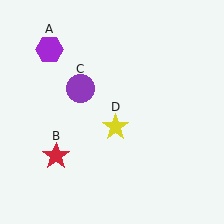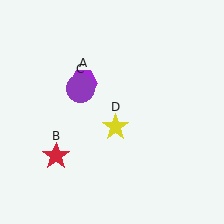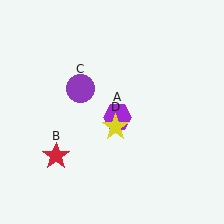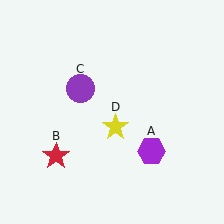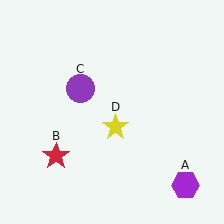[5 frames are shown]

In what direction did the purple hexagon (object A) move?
The purple hexagon (object A) moved down and to the right.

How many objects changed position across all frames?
1 object changed position: purple hexagon (object A).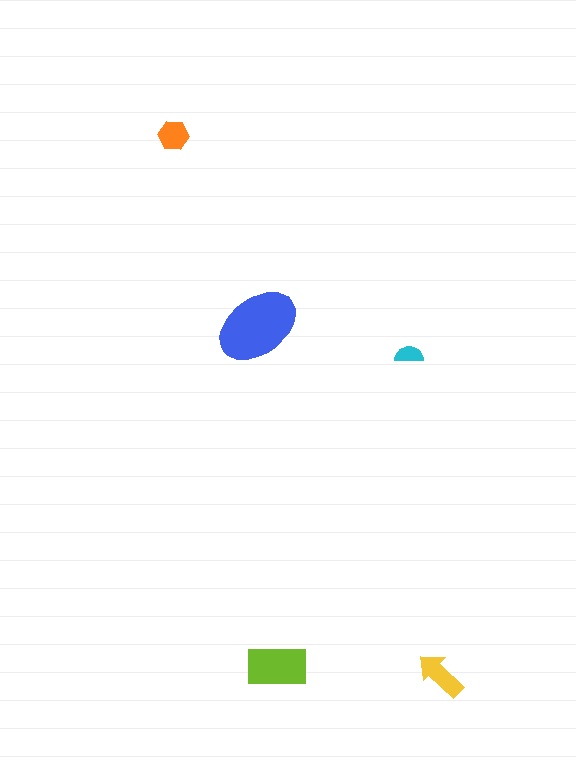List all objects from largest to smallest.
The blue ellipse, the lime rectangle, the yellow arrow, the orange hexagon, the cyan semicircle.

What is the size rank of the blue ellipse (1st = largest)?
1st.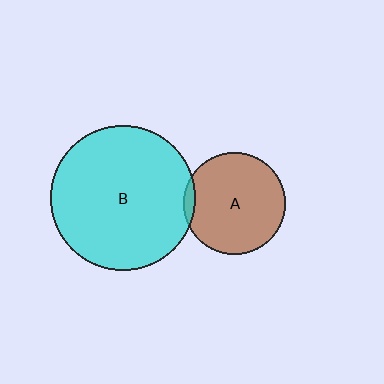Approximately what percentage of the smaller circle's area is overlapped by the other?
Approximately 5%.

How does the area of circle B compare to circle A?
Approximately 2.0 times.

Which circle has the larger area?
Circle B (cyan).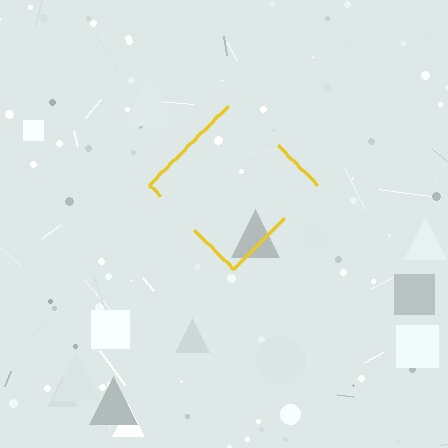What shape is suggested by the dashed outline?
The dashed outline suggests a diamond.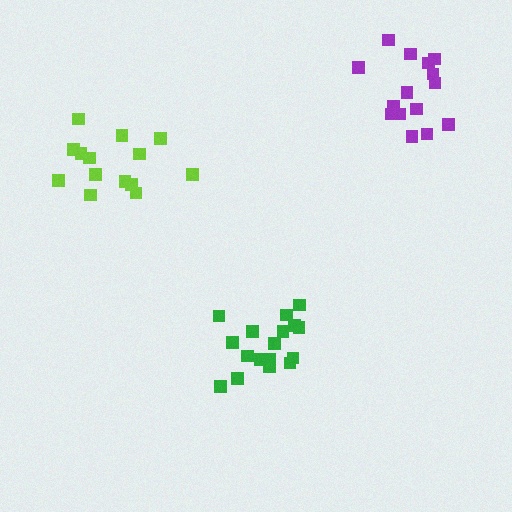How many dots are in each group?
Group 1: 17 dots, Group 2: 14 dots, Group 3: 15 dots (46 total).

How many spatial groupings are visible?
There are 3 spatial groupings.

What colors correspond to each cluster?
The clusters are colored: green, lime, purple.